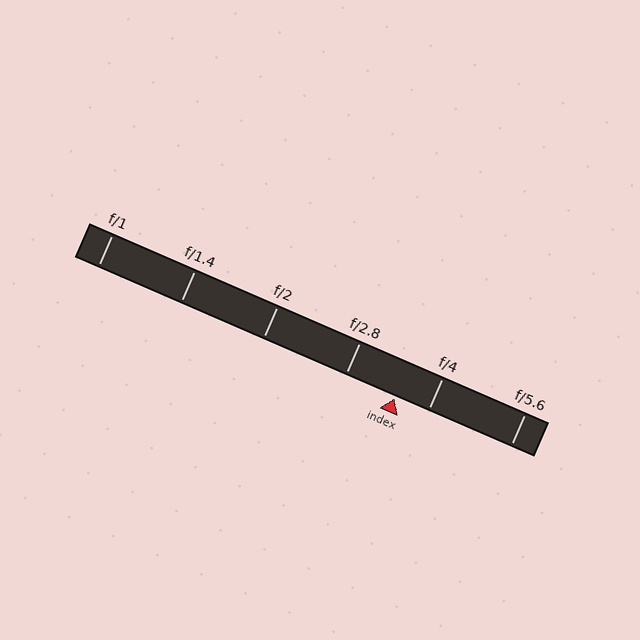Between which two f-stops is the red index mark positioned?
The index mark is between f/2.8 and f/4.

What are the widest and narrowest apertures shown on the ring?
The widest aperture shown is f/1 and the narrowest is f/5.6.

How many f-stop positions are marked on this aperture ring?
There are 6 f-stop positions marked.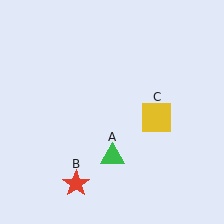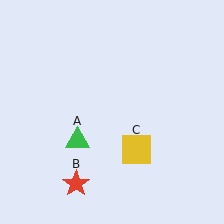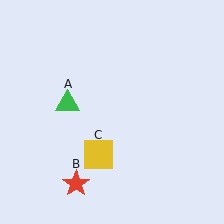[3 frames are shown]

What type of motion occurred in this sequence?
The green triangle (object A), yellow square (object C) rotated clockwise around the center of the scene.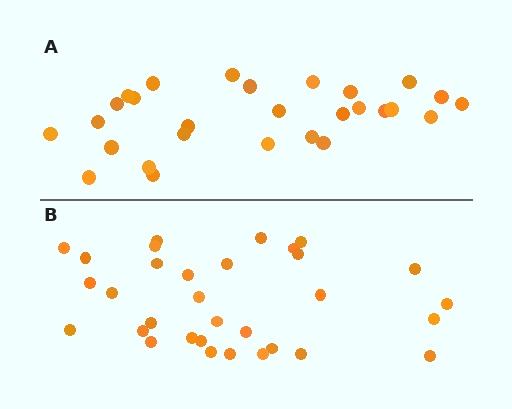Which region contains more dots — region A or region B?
Region B (the bottom region) has more dots.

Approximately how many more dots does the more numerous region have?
Region B has about 4 more dots than region A.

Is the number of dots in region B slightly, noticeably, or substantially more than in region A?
Region B has only slightly more — the two regions are fairly close. The ratio is roughly 1.1 to 1.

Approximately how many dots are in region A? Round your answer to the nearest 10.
About 30 dots. (The exact count is 28, which rounds to 30.)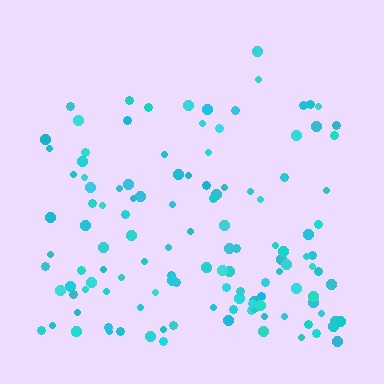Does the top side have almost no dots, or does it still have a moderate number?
Still a moderate number, just noticeably fewer than the bottom.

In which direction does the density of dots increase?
From top to bottom, with the bottom side densest.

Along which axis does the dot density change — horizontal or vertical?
Vertical.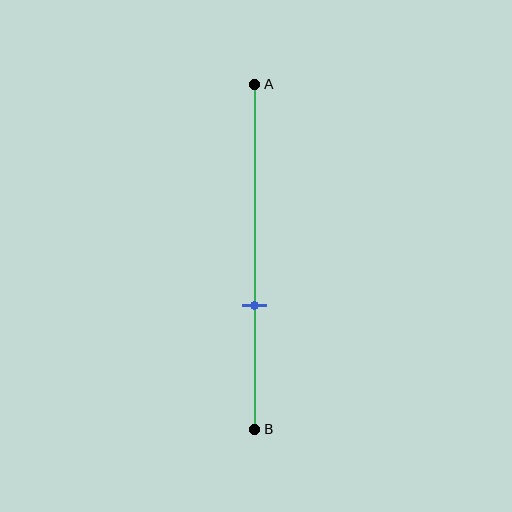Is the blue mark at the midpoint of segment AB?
No, the mark is at about 65% from A, not at the 50% midpoint.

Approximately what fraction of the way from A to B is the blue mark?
The blue mark is approximately 65% of the way from A to B.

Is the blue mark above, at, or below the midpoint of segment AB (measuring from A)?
The blue mark is below the midpoint of segment AB.